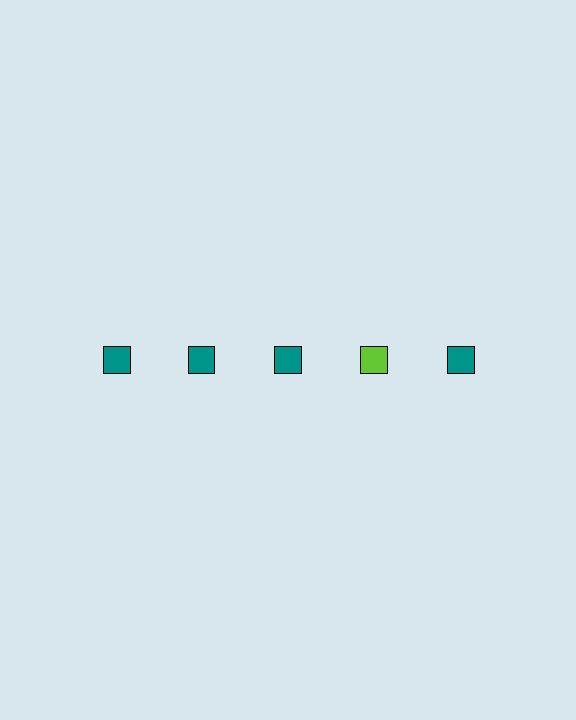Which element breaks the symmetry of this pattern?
The lime square in the top row, second from right column breaks the symmetry. All other shapes are teal squares.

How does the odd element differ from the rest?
It has a different color: lime instead of teal.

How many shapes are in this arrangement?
There are 5 shapes arranged in a grid pattern.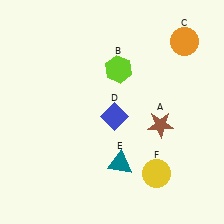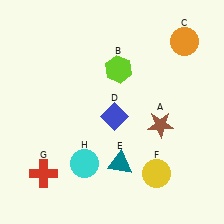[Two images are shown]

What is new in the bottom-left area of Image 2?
A cyan circle (H) was added in the bottom-left area of Image 2.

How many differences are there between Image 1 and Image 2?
There are 2 differences between the two images.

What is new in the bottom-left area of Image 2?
A red cross (G) was added in the bottom-left area of Image 2.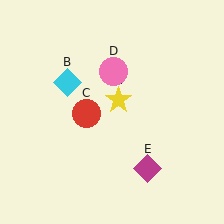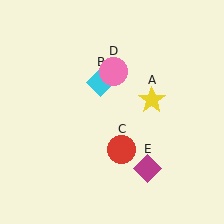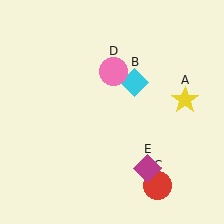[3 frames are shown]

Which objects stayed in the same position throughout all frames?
Pink circle (object D) and magenta diamond (object E) remained stationary.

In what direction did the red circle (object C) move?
The red circle (object C) moved down and to the right.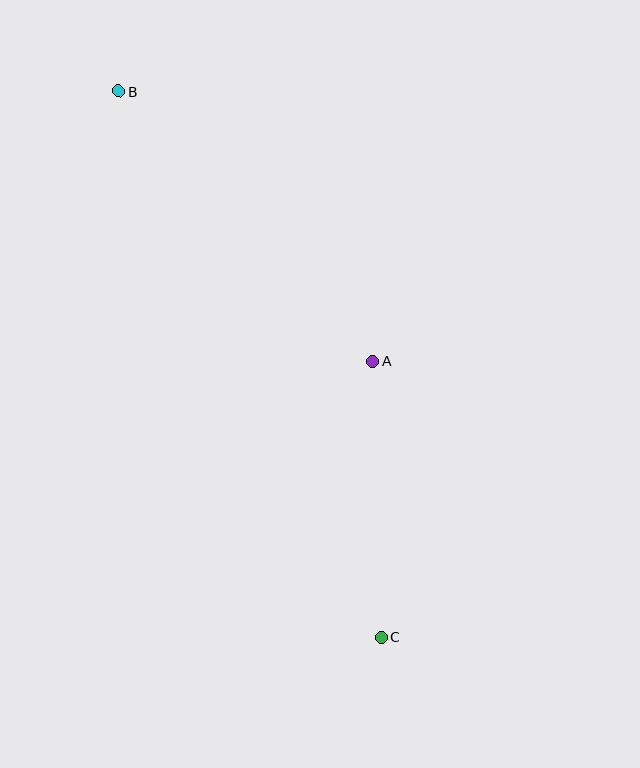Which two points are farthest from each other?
Points B and C are farthest from each other.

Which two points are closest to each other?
Points A and C are closest to each other.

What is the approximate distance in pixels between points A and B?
The distance between A and B is approximately 371 pixels.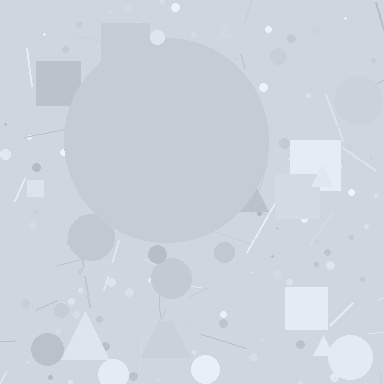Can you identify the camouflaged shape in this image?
The camouflaged shape is a circle.